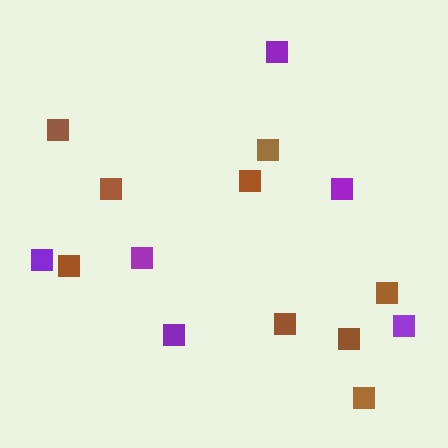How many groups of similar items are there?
There are 2 groups: one group of purple squares (6) and one group of brown squares (9).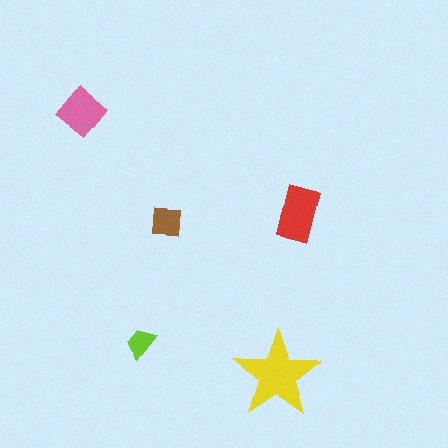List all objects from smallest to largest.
The lime trapezoid, the brown square, the pink diamond, the red rectangle, the yellow star.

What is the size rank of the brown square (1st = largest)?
4th.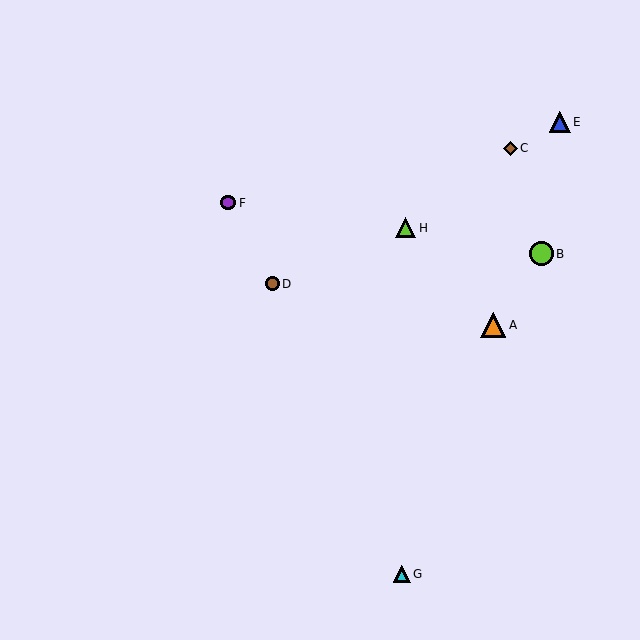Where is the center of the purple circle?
The center of the purple circle is at (228, 203).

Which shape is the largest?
The orange triangle (labeled A) is the largest.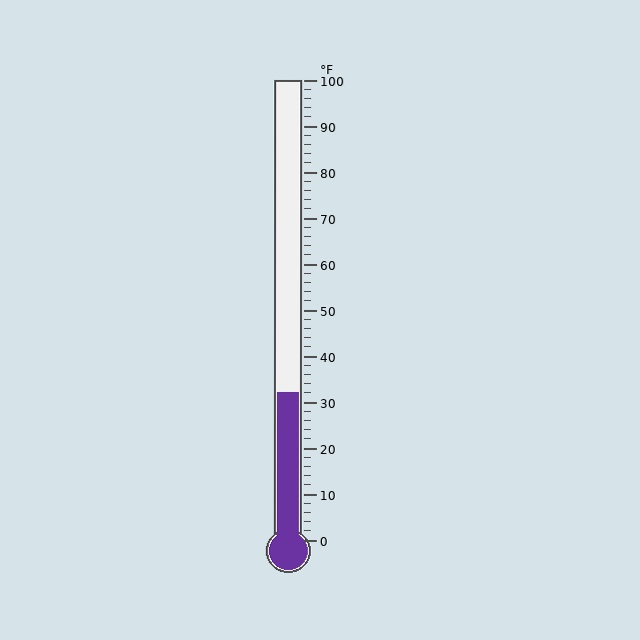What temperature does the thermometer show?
The thermometer shows approximately 32°F.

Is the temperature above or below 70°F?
The temperature is below 70°F.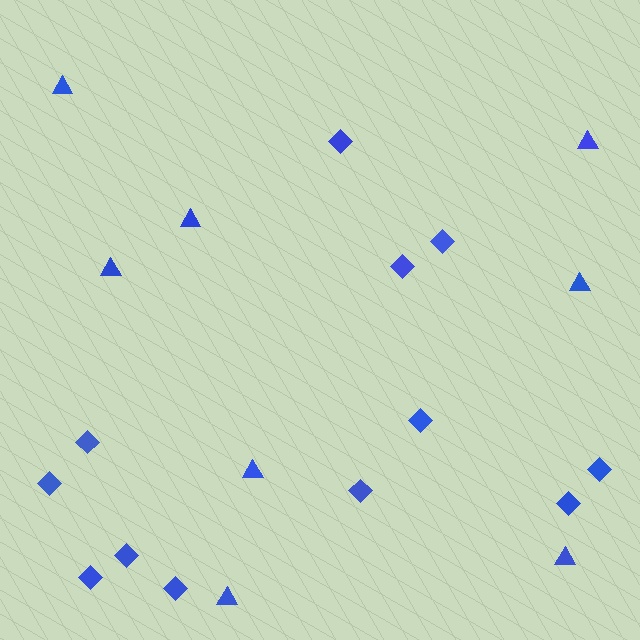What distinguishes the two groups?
There are 2 groups: one group of triangles (8) and one group of diamonds (12).